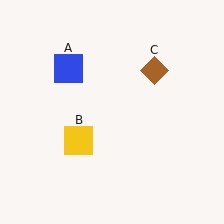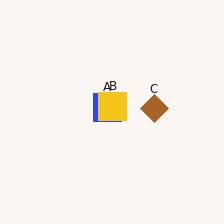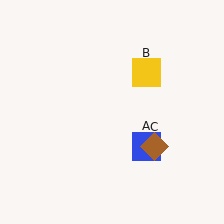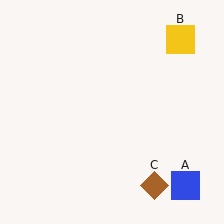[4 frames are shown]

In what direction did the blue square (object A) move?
The blue square (object A) moved down and to the right.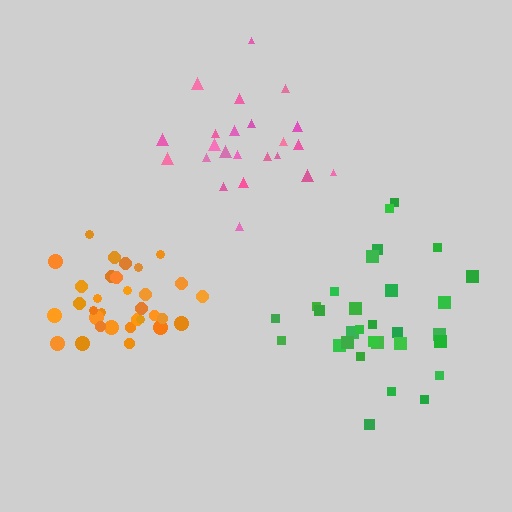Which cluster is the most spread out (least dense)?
Green.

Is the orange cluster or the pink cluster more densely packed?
Orange.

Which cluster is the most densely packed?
Orange.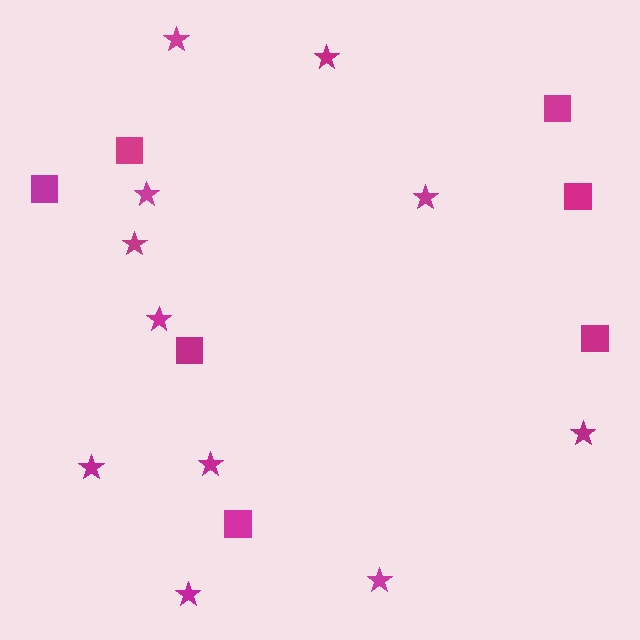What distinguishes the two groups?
There are 2 groups: one group of squares (7) and one group of stars (11).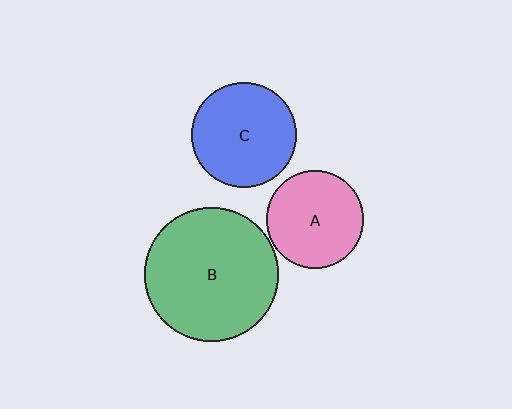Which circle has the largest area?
Circle B (green).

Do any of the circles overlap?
No, none of the circles overlap.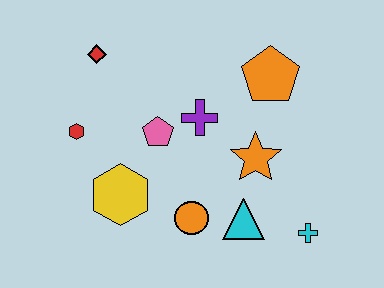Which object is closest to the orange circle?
The cyan triangle is closest to the orange circle.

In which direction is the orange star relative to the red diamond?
The orange star is to the right of the red diamond.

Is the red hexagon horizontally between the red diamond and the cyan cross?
No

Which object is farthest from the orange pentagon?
The red hexagon is farthest from the orange pentagon.